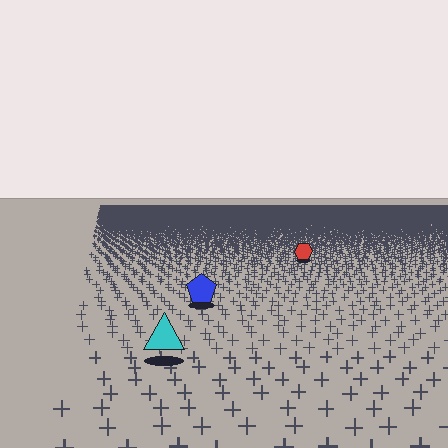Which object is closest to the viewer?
The cyan triangle is closest. The texture marks near it are larger and more spread out.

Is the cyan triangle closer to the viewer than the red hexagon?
Yes. The cyan triangle is closer — you can tell from the texture gradient: the ground texture is coarser near it.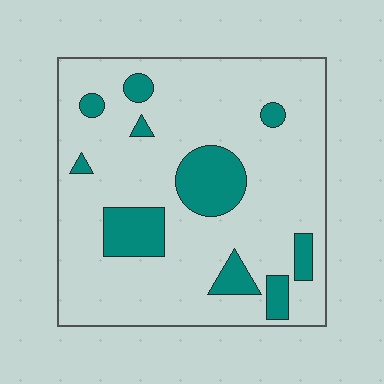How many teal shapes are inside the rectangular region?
10.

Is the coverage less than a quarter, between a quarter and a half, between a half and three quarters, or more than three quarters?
Less than a quarter.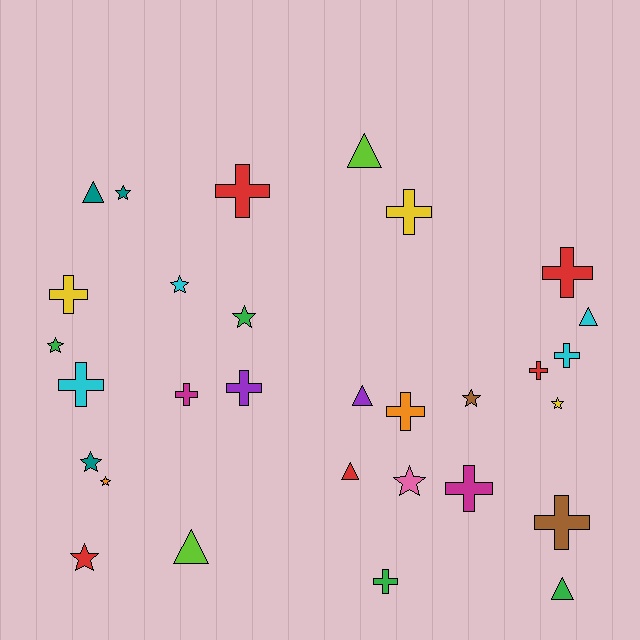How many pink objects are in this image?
There is 1 pink object.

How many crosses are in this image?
There are 13 crosses.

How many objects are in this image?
There are 30 objects.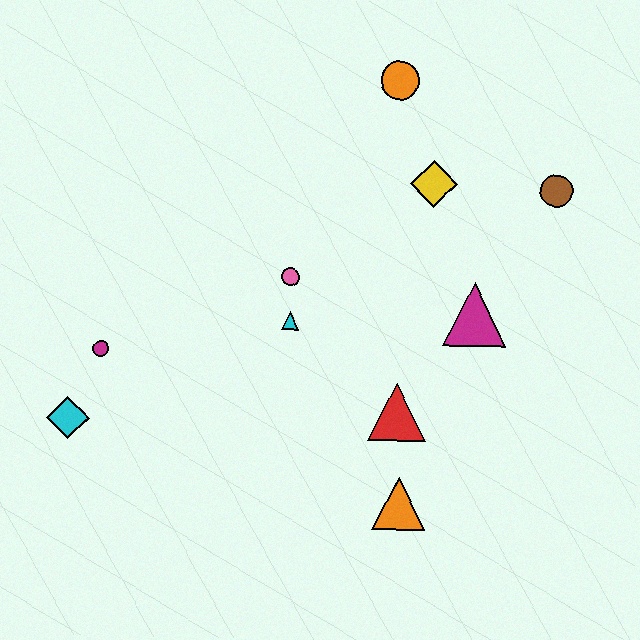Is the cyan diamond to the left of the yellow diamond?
Yes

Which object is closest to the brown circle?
The yellow diamond is closest to the brown circle.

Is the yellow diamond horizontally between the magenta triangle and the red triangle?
Yes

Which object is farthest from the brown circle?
The cyan diamond is farthest from the brown circle.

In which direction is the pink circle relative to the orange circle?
The pink circle is below the orange circle.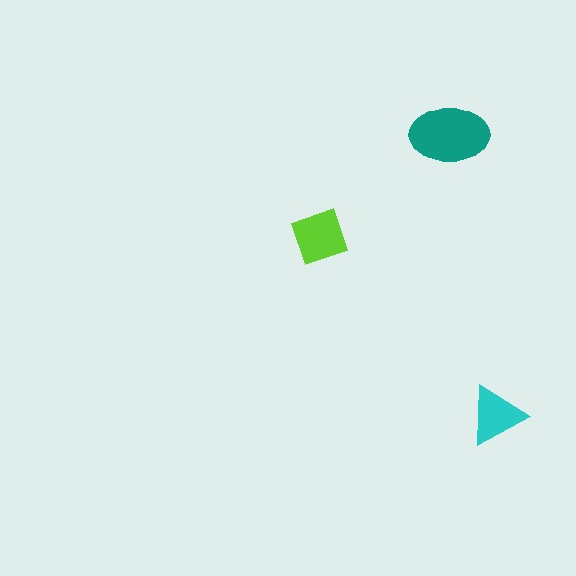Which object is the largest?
The teal ellipse.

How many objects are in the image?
There are 3 objects in the image.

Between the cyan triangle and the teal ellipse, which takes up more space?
The teal ellipse.